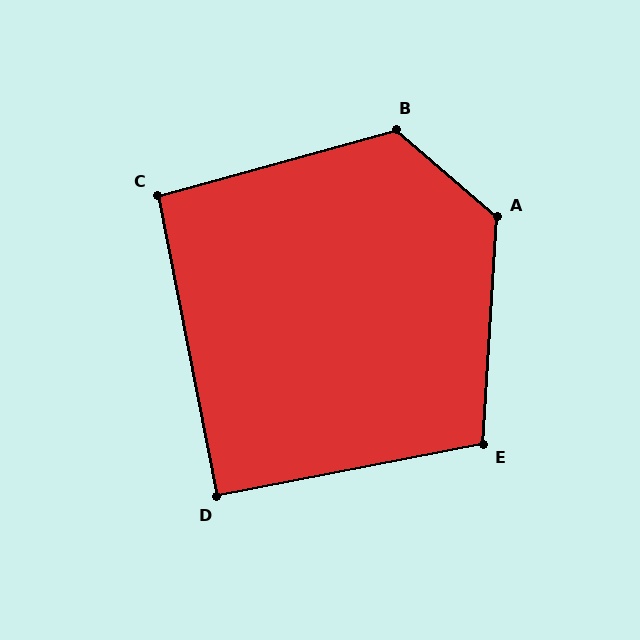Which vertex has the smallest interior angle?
D, at approximately 90 degrees.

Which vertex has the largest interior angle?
A, at approximately 127 degrees.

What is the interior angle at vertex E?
Approximately 105 degrees (obtuse).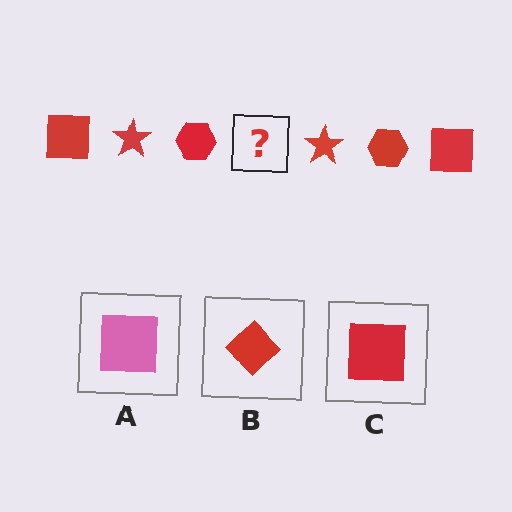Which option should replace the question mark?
Option C.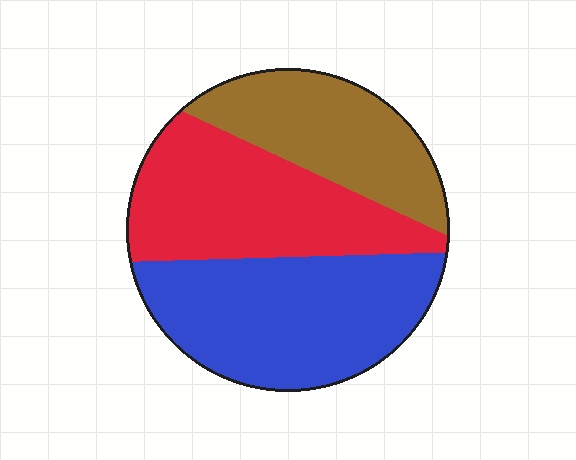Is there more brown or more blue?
Blue.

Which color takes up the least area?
Brown, at roughly 25%.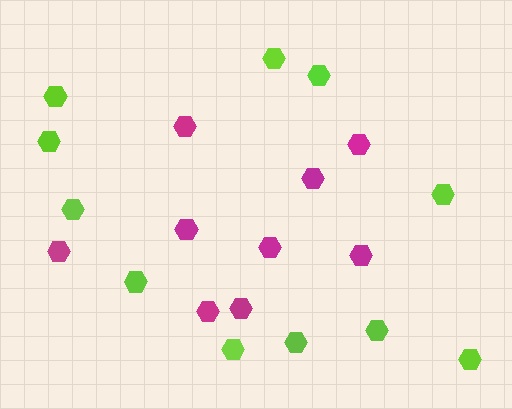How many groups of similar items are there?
There are 2 groups: one group of magenta hexagons (9) and one group of lime hexagons (11).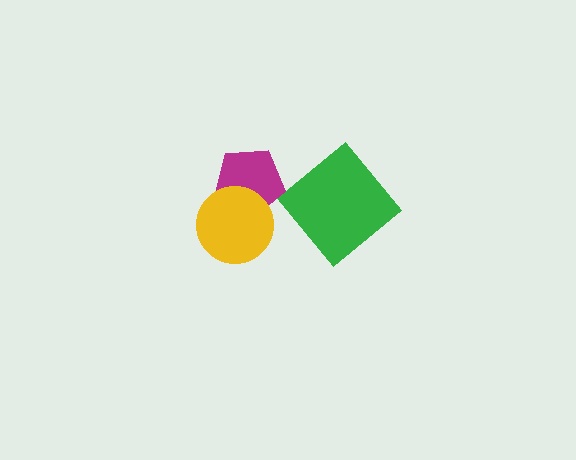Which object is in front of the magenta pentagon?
The yellow circle is in front of the magenta pentagon.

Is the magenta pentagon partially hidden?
Yes, it is partially covered by another shape.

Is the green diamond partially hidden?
No, no other shape covers it.